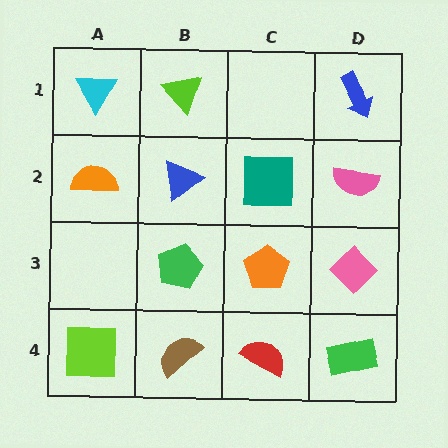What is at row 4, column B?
A brown semicircle.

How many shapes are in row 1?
3 shapes.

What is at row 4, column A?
A lime square.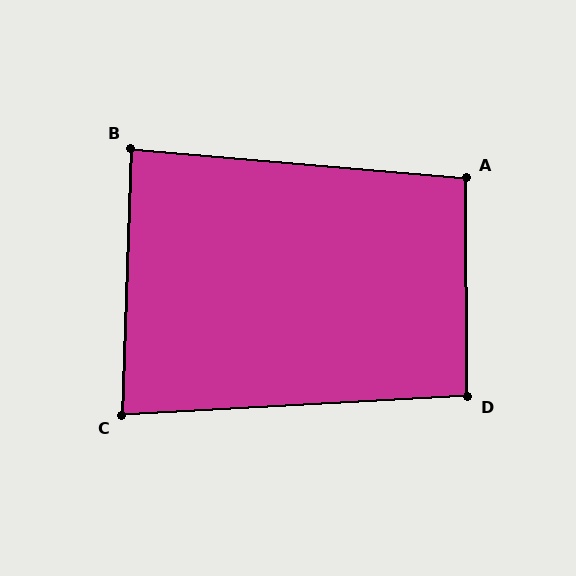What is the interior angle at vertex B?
Approximately 87 degrees (approximately right).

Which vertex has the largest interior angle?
A, at approximately 95 degrees.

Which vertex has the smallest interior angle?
C, at approximately 85 degrees.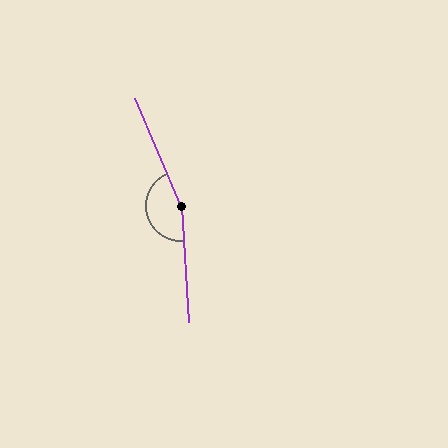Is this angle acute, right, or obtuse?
It is obtuse.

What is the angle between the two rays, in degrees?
Approximately 160 degrees.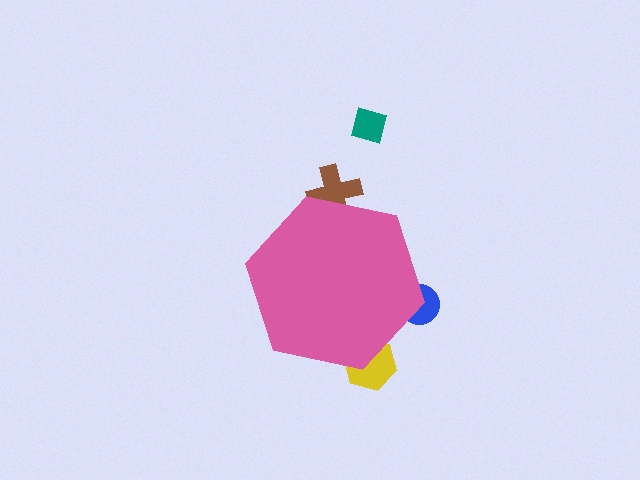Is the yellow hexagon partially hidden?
Yes, the yellow hexagon is partially hidden behind the pink hexagon.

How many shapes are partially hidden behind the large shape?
3 shapes are partially hidden.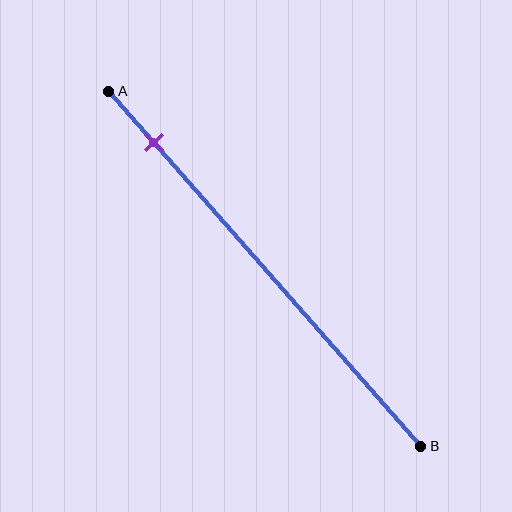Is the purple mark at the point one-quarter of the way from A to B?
No, the mark is at about 15% from A, not at the 25% one-quarter point.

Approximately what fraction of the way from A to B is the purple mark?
The purple mark is approximately 15% of the way from A to B.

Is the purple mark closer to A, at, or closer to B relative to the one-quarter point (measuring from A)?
The purple mark is closer to point A than the one-quarter point of segment AB.